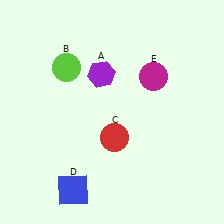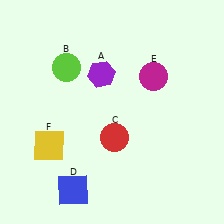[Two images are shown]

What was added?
A yellow square (F) was added in Image 2.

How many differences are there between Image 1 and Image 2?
There is 1 difference between the two images.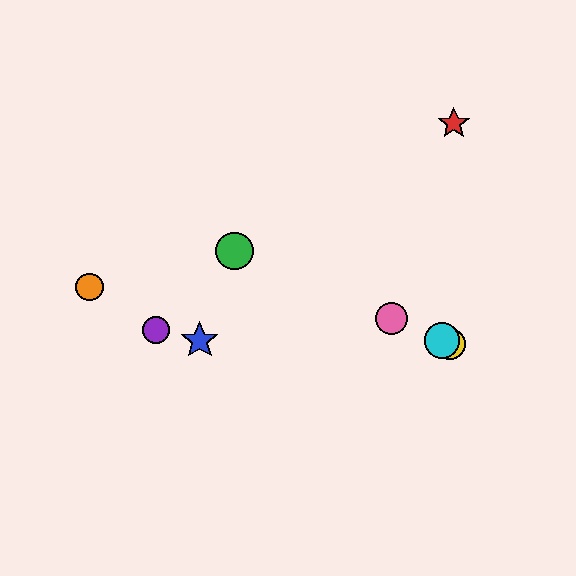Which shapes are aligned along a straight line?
The green circle, the yellow circle, the cyan circle, the pink circle are aligned along a straight line.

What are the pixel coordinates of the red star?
The red star is at (454, 123).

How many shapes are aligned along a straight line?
4 shapes (the green circle, the yellow circle, the cyan circle, the pink circle) are aligned along a straight line.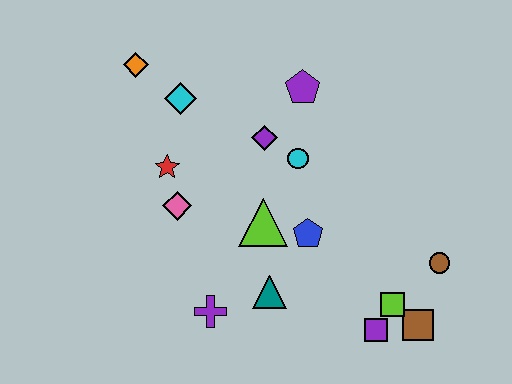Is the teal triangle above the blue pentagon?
No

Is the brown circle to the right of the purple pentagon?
Yes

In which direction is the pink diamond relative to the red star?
The pink diamond is below the red star.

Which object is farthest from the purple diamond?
The brown square is farthest from the purple diamond.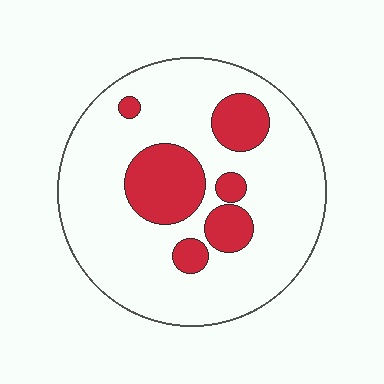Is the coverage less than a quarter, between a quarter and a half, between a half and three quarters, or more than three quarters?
Less than a quarter.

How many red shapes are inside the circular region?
6.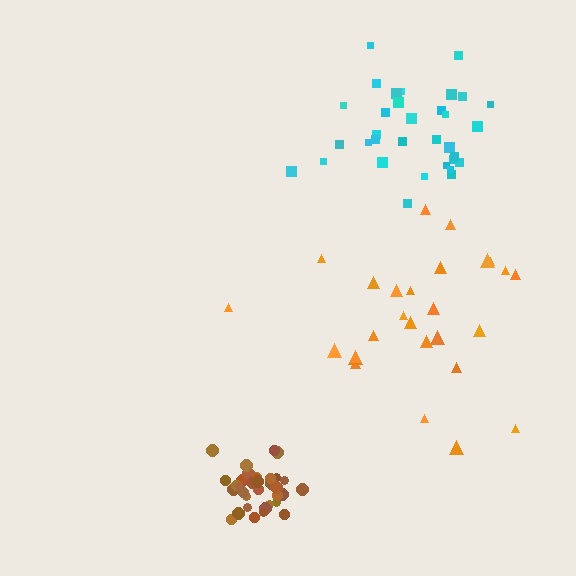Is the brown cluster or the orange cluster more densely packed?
Brown.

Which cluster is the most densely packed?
Brown.